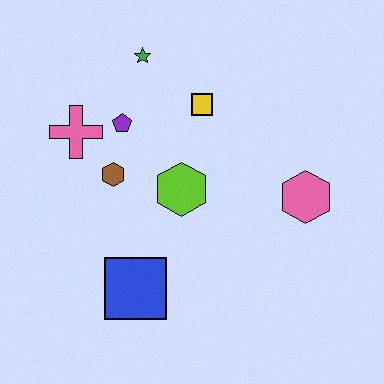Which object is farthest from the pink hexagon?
The pink cross is farthest from the pink hexagon.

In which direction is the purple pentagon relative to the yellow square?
The purple pentagon is to the left of the yellow square.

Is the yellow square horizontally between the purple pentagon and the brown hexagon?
No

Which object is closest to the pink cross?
The purple pentagon is closest to the pink cross.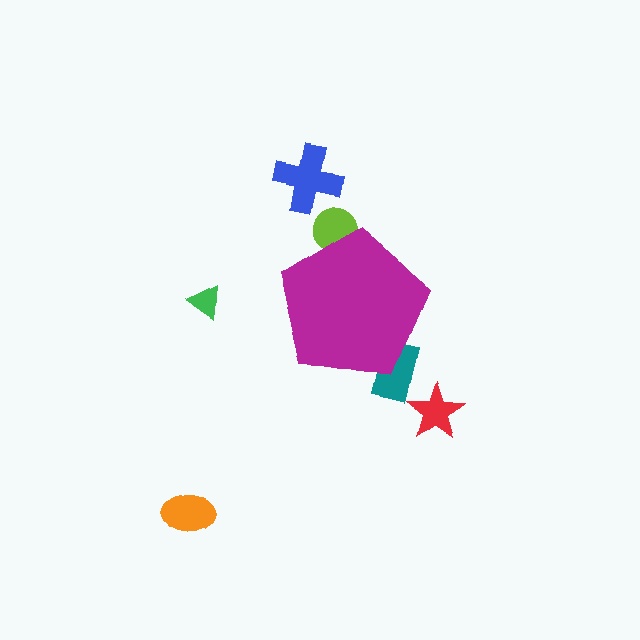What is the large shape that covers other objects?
A magenta pentagon.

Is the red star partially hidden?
No, the red star is fully visible.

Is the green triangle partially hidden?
No, the green triangle is fully visible.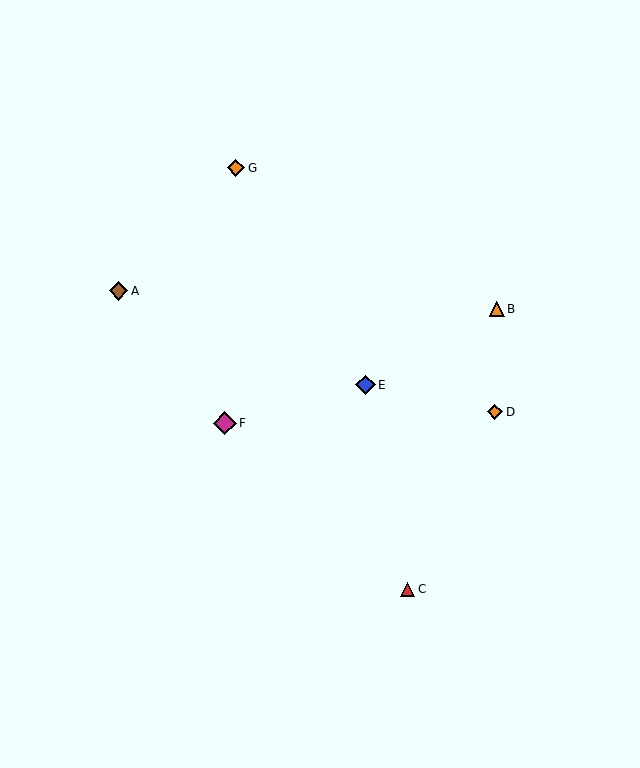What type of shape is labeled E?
Shape E is a blue diamond.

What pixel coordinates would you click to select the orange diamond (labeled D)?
Click at (495, 412) to select the orange diamond D.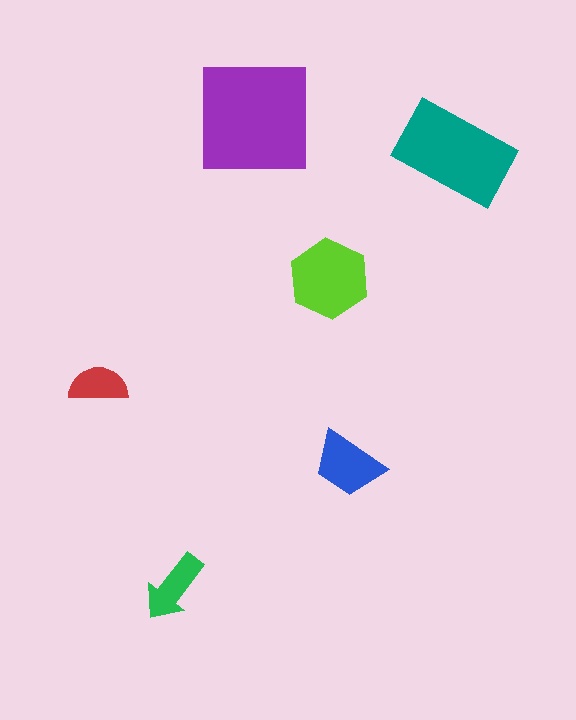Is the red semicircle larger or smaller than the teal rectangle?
Smaller.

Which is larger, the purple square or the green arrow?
The purple square.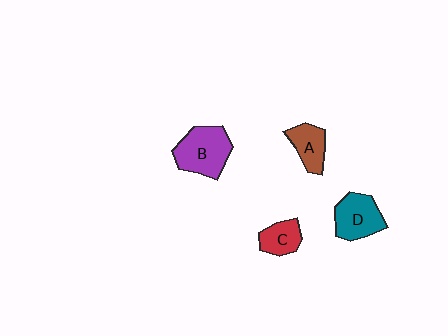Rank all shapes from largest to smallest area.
From largest to smallest: B (purple), D (teal), A (brown), C (red).